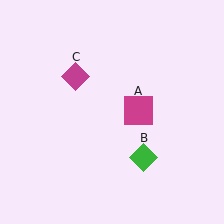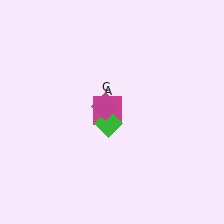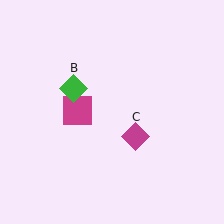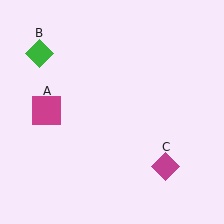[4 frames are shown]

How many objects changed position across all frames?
3 objects changed position: magenta square (object A), green diamond (object B), magenta diamond (object C).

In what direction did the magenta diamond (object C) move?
The magenta diamond (object C) moved down and to the right.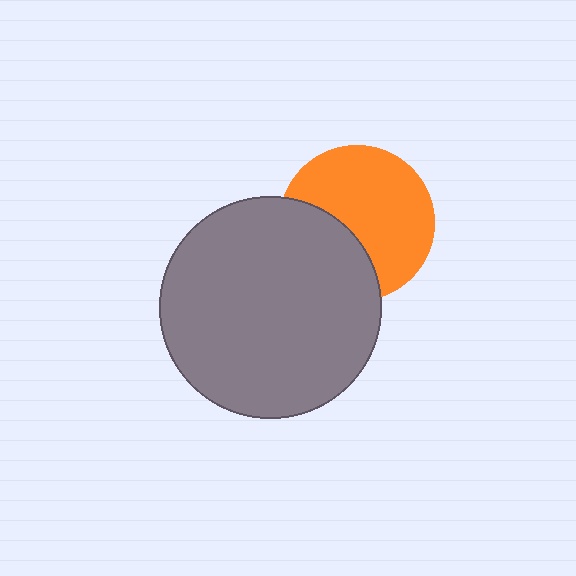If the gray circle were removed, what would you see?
You would see the complete orange circle.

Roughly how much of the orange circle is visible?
About half of it is visible (roughly 65%).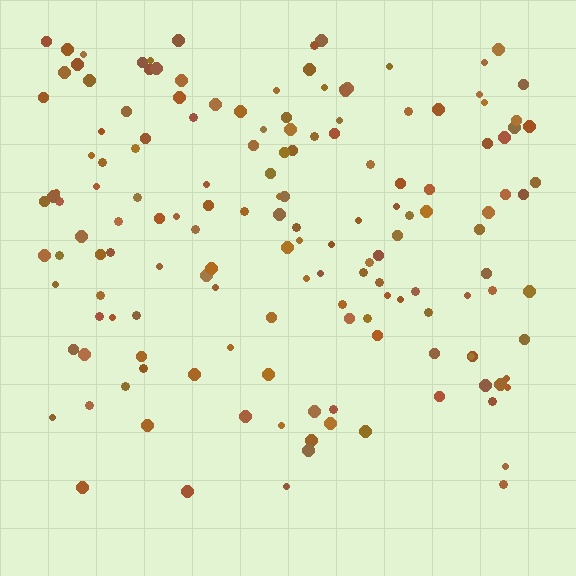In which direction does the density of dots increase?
From bottom to top, with the top side densest.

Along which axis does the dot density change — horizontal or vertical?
Vertical.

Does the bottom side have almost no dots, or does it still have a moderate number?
Still a moderate number, just noticeably fewer than the top.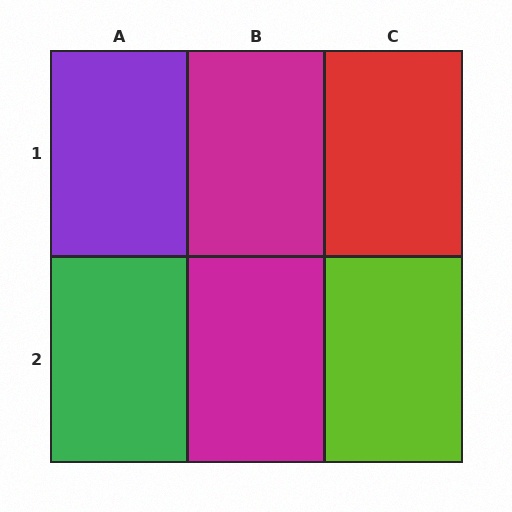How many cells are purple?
1 cell is purple.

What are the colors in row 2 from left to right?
Green, magenta, lime.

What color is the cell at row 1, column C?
Red.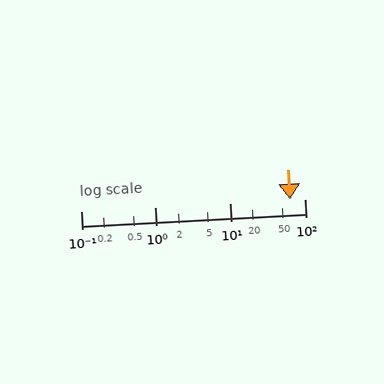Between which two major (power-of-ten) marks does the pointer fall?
The pointer is between 10 and 100.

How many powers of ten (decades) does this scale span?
The scale spans 3 decades, from 0.1 to 100.